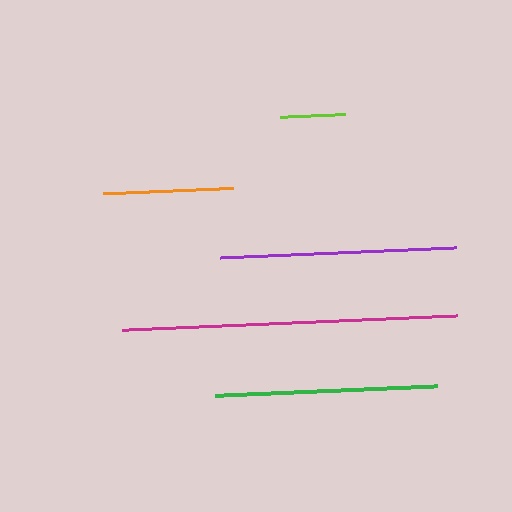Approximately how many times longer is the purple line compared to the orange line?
The purple line is approximately 1.8 times the length of the orange line.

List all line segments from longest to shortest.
From longest to shortest: magenta, purple, green, orange, lime.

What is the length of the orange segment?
The orange segment is approximately 130 pixels long.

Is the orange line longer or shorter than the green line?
The green line is longer than the orange line.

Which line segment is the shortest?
The lime line is the shortest at approximately 64 pixels.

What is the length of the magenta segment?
The magenta segment is approximately 335 pixels long.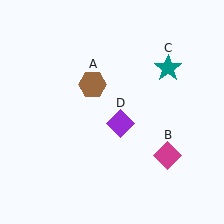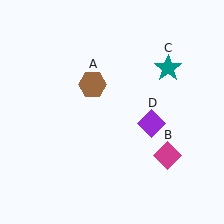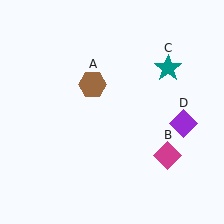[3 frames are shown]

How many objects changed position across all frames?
1 object changed position: purple diamond (object D).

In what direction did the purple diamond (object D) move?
The purple diamond (object D) moved right.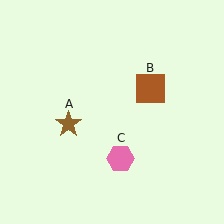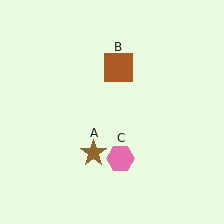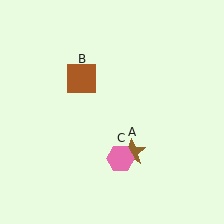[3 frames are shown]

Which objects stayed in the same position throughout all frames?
Pink hexagon (object C) remained stationary.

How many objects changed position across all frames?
2 objects changed position: brown star (object A), brown square (object B).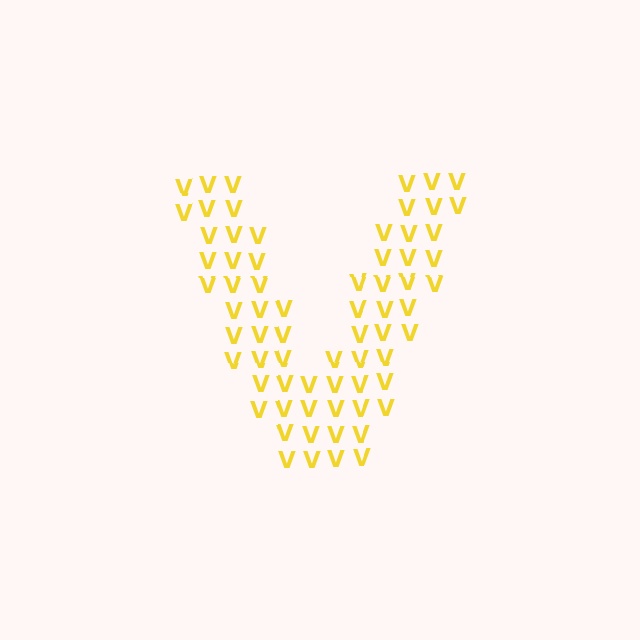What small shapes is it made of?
It is made of small letter V's.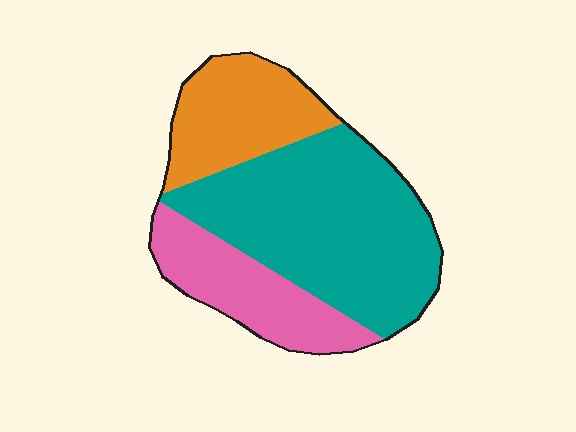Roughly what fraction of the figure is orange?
Orange covers about 25% of the figure.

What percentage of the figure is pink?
Pink takes up about one quarter (1/4) of the figure.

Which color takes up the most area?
Teal, at roughly 55%.